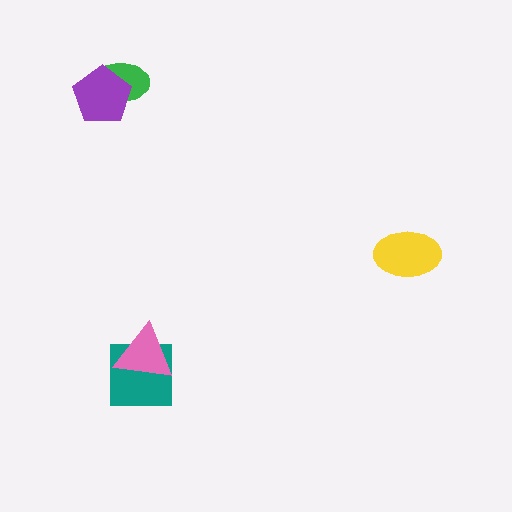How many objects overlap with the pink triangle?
1 object overlaps with the pink triangle.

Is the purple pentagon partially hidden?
No, no other shape covers it.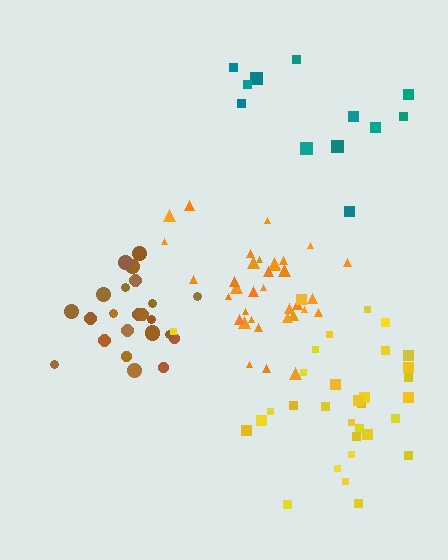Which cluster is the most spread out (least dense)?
Teal.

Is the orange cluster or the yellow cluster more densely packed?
Orange.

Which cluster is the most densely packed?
Brown.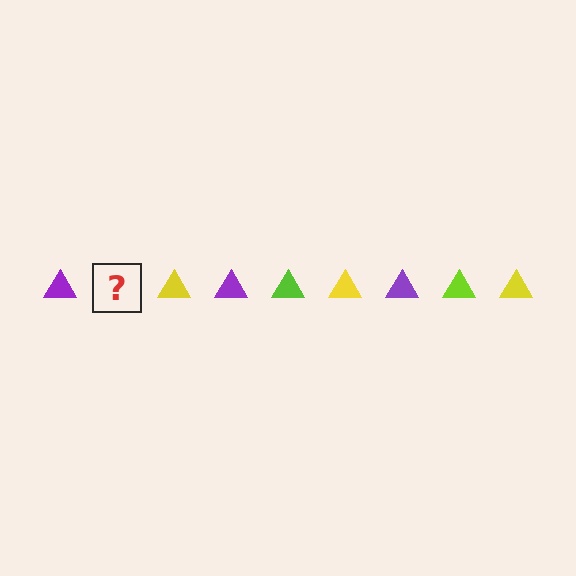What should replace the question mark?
The question mark should be replaced with a lime triangle.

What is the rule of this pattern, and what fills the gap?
The rule is that the pattern cycles through purple, lime, yellow triangles. The gap should be filled with a lime triangle.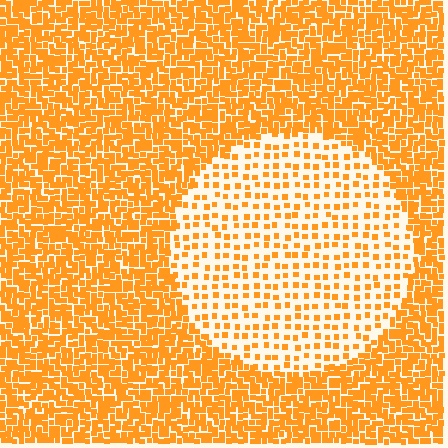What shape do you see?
I see a circle.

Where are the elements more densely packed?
The elements are more densely packed outside the circle boundary.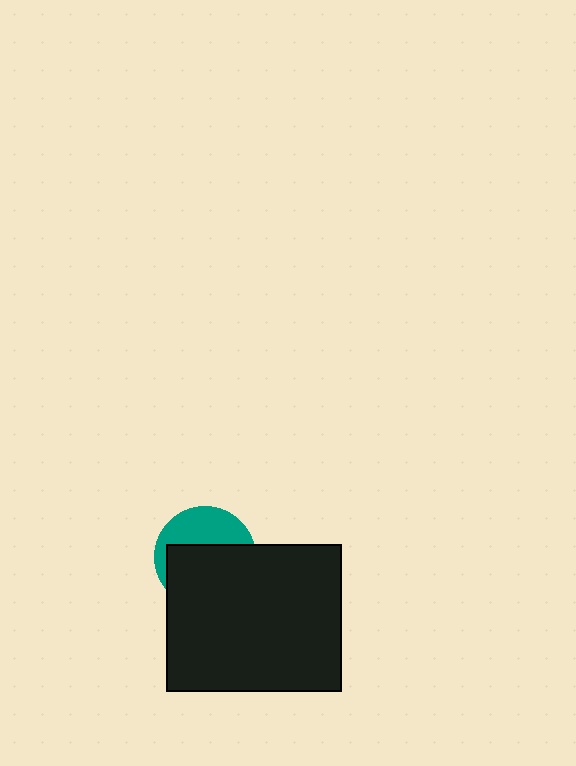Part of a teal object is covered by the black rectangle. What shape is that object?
It is a circle.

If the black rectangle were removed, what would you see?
You would see the complete teal circle.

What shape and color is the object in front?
The object in front is a black rectangle.